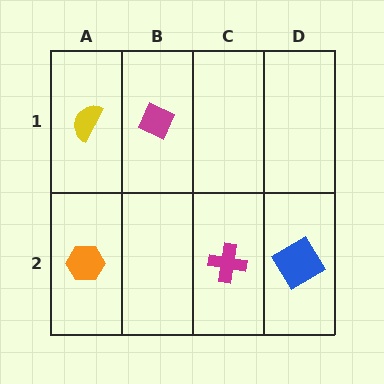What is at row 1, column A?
A yellow semicircle.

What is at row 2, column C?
A magenta cross.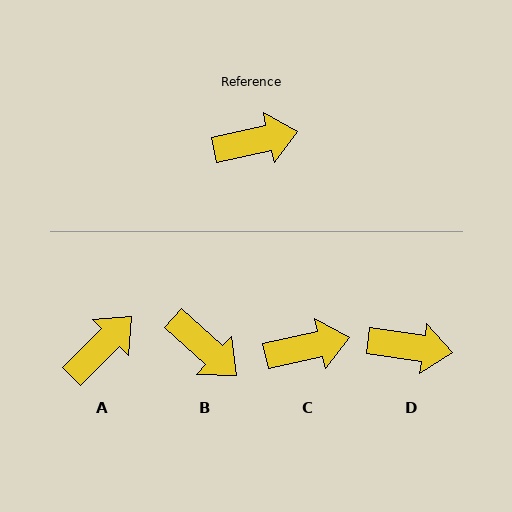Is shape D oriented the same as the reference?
No, it is off by about 20 degrees.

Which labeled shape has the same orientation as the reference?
C.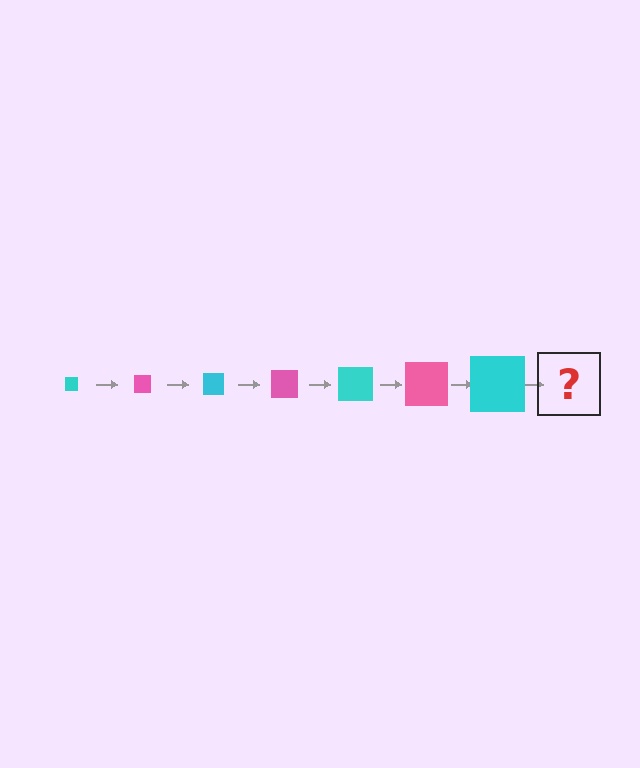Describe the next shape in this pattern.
It should be a pink square, larger than the previous one.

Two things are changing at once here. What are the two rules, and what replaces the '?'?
The two rules are that the square grows larger each step and the color cycles through cyan and pink. The '?' should be a pink square, larger than the previous one.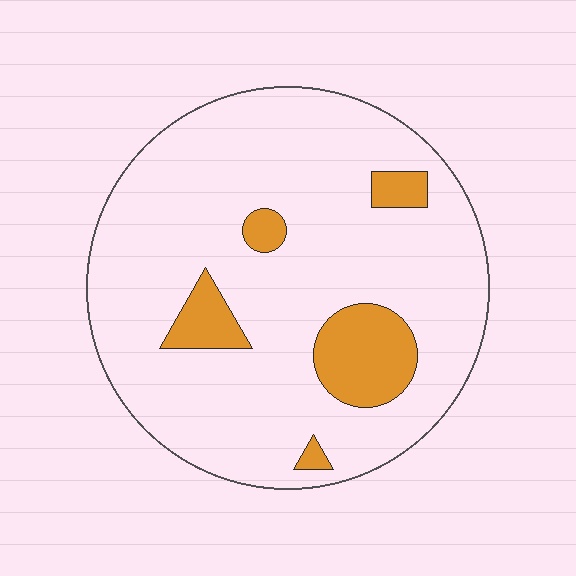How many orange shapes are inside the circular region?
5.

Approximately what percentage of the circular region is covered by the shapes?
Approximately 15%.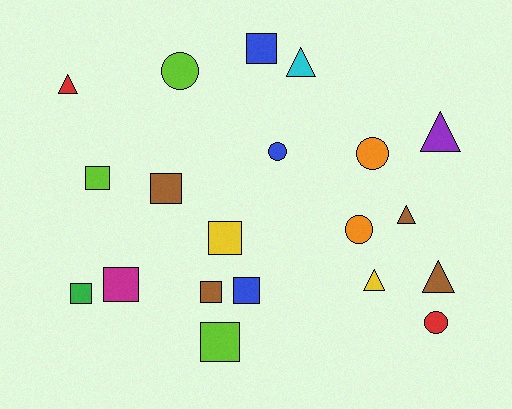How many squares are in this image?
There are 9 squares.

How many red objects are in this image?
There are 2 red objects.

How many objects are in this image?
There are 20 objects.